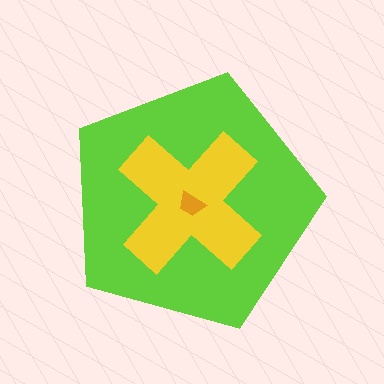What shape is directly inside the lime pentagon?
The yellow cross.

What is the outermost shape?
The lime pentagon.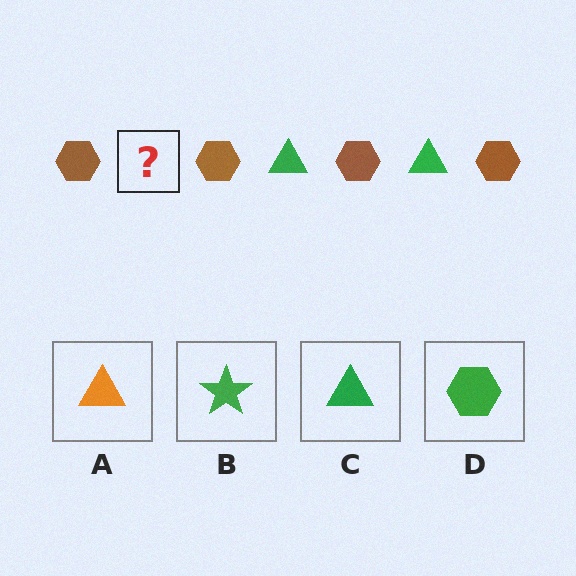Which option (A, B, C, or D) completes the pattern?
C.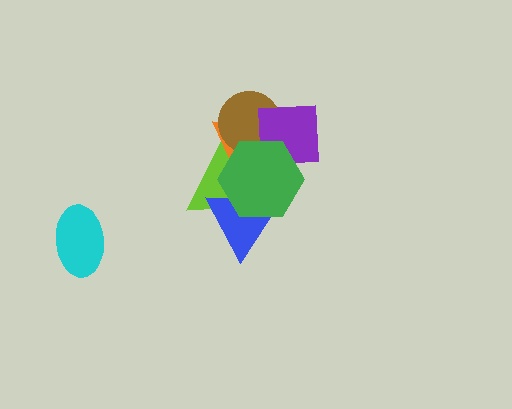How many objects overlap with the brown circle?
4 objects overlap with the brown circle.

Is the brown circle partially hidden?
Yes, it is partially covered by another shape.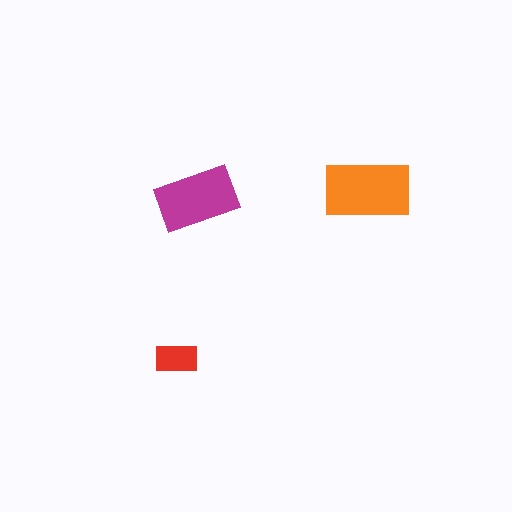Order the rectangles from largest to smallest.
the orange one, the magenta one, the red one.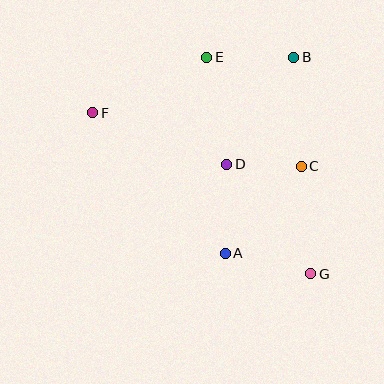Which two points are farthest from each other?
Points F and G are farthest from each other.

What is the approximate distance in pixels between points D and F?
The distance between D and F is approximately 144 pixels.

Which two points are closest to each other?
Points C and D are closest to each other.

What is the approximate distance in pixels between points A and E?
The distance between A and E is approximately 197 pixels.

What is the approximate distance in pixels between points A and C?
The distance between A and C is approximately 115 pixels.